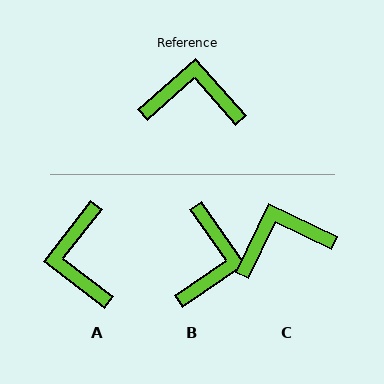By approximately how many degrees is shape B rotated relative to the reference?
Approximately 97 degrees clockwise.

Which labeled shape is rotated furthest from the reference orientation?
A, about 101 degrees away.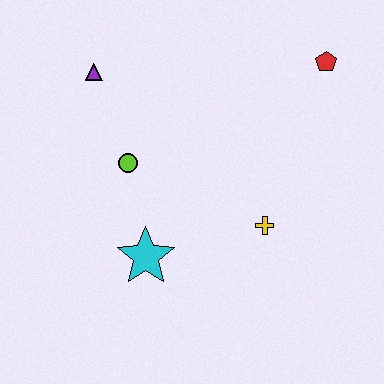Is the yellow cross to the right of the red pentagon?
No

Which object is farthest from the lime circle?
The red pentagon is farthest from the lime circle.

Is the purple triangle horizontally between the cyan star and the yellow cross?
No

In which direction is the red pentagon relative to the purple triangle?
The red pentagon is to the right of the purple triangle.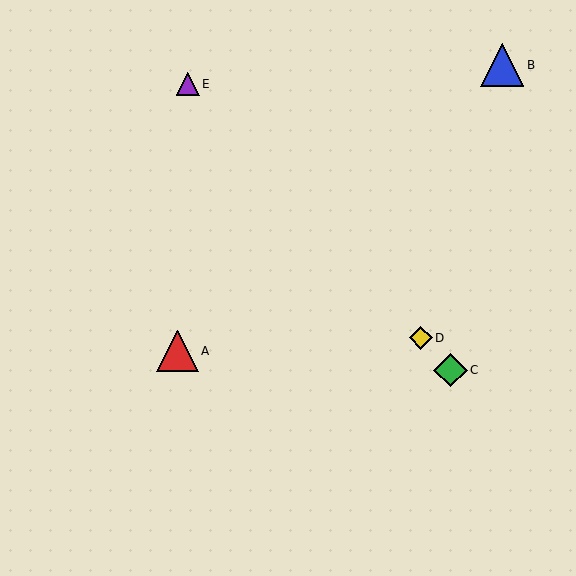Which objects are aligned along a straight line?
Objects C, D, E are aligned along a straight line.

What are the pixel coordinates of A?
Object A is at (178, 351).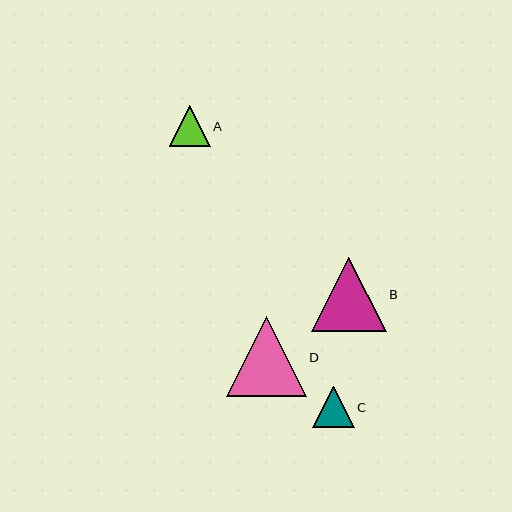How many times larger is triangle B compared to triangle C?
Triangle B is approximately 1.8 times the size of triangle C.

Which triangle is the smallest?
Triangle A is the smallest with a size of approximately 41 pixels.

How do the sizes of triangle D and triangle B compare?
Triangle D and triangle B are approximately the same size.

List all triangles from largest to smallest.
From largest to smallest: D, B, C, A.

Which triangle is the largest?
Triangle D is the largest with a size of approximately 80 pixels.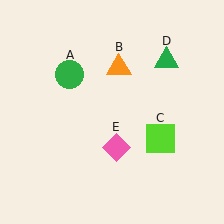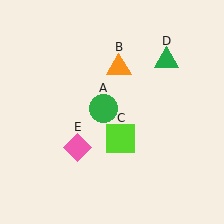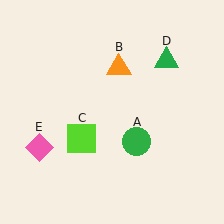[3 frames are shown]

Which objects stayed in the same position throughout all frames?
Orange triangle (object B) and green triangle (object D) remained stationary.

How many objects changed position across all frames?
3 objects changed position: green circle (object A), lime square (object C), pink diamond (object E).